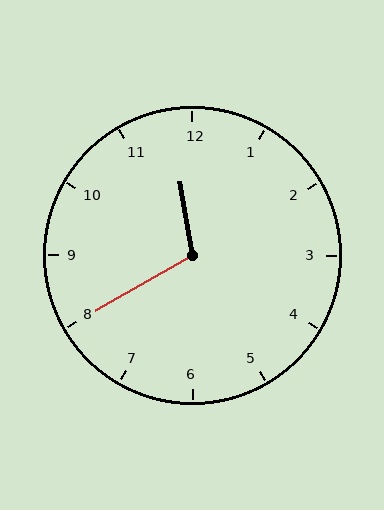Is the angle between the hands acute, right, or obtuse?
It is obtuse.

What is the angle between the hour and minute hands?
Approximately 110 degrees.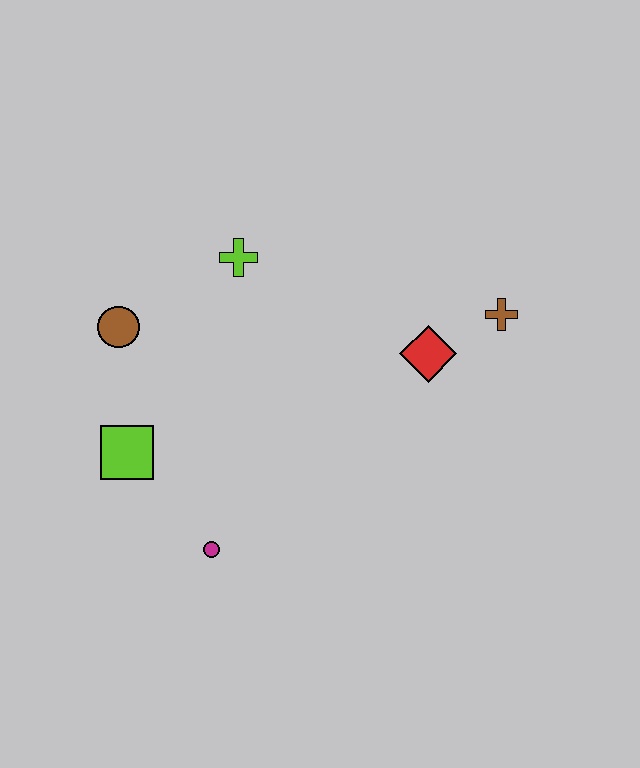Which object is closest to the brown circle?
The lime square is closest to the brown circle.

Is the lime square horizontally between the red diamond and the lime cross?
No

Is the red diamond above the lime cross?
No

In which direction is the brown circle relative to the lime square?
The brown circle is above the lime square.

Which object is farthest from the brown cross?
The lime square is farthest from the brown cross.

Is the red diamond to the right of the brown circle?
Yes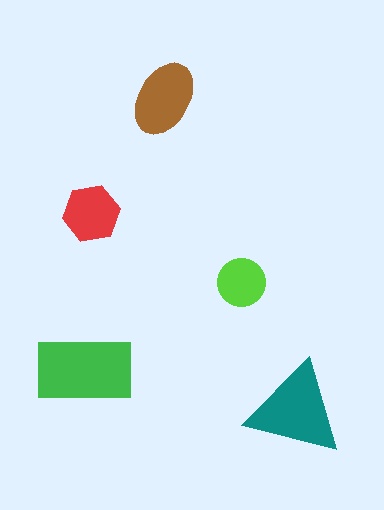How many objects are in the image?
There are 5 objects in the image.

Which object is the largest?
The green rectangle.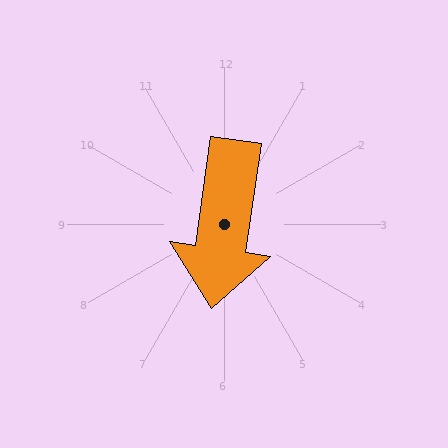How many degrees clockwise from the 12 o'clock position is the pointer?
Approximately 188 degrees.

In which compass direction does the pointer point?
South.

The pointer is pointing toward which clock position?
Roughly 6 o'clock.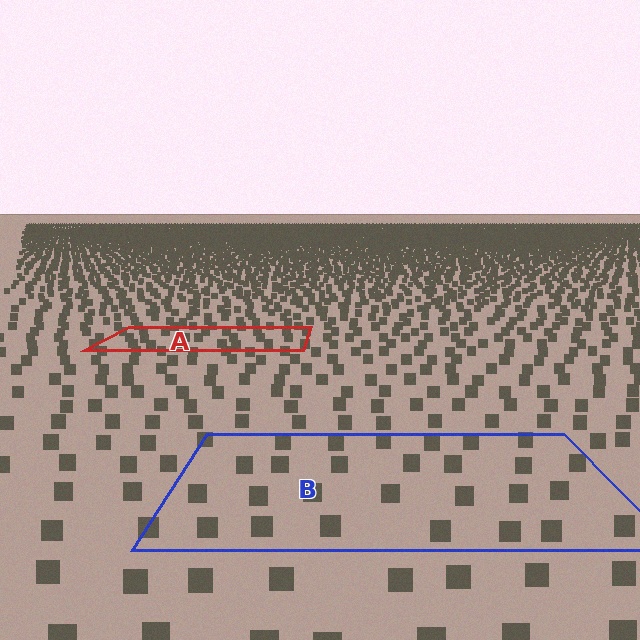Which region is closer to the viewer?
Region B is closer. The texture elements there are larger and more spread out.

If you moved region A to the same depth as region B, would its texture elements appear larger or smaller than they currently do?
They would appear larger. At a closer depth, the same texture elements are projected at a bigger on-screen size.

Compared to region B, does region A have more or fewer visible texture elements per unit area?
Region A has more texture elements per unit area — they are packed more densely because it is farther away.